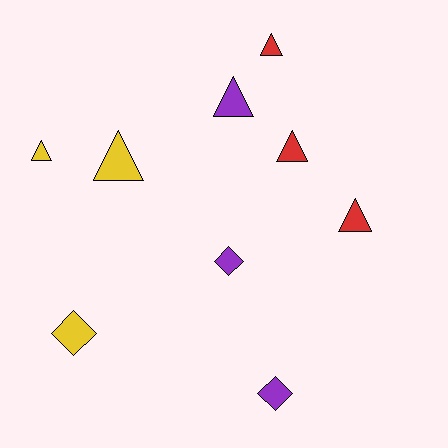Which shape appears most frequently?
Triangle, with 6 objects.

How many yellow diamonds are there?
There is 1 yellow diamond.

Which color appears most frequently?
Yellow, with 3 objects.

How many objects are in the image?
There are 9 objects.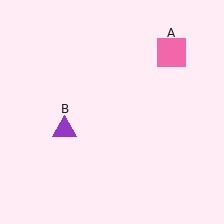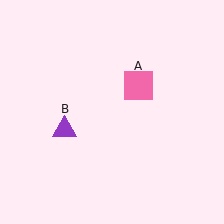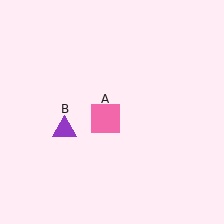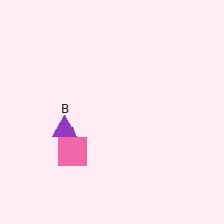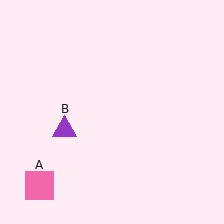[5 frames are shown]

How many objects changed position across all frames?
1 object changed position: pink square (object A).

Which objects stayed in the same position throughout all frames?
Purple triangle (object B) remained stationary.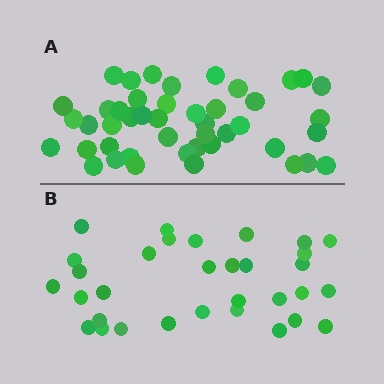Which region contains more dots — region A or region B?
Region A (the top region) has more dots.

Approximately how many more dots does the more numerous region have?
Region A has approximately 15 more dots than region B.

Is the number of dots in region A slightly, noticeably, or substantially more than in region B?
Region A has noticeably more, but not dramatically so. The ratio is roughly 1.4 to 1.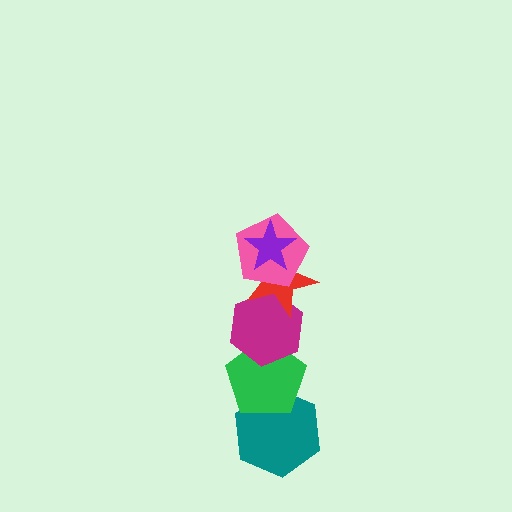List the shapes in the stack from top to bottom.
From top to bottom: the purple star, the pink pentagon, the red star, the magenta hexagon, the green pentagon, the teal hexagon.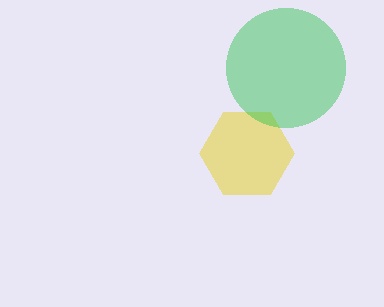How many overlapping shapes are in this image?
There are 2 overlapping shapes in the image.